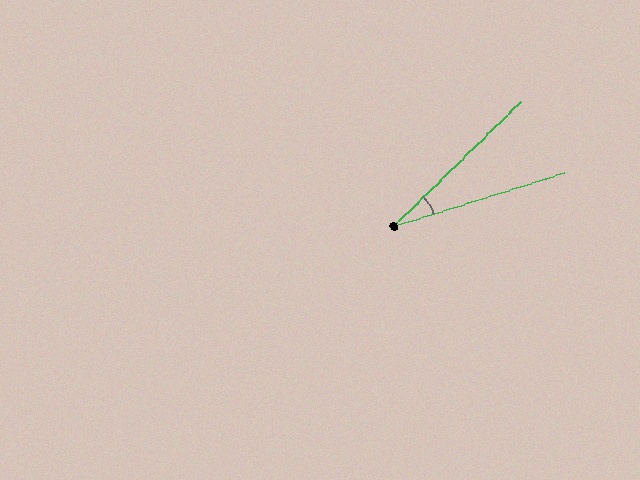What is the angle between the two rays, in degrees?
Approximately 27 degrees.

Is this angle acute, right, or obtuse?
It is acute.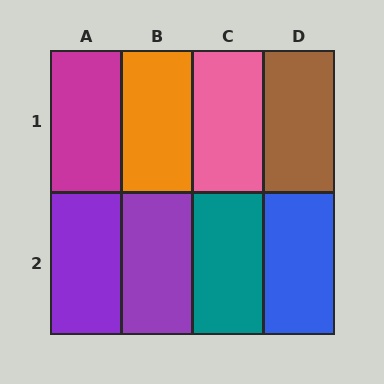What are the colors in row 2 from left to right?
Purple, purple, teal, blue.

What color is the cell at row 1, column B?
Orange.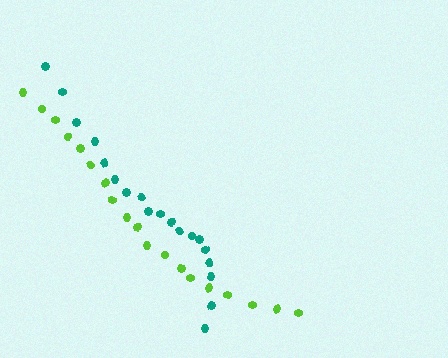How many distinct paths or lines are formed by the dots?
There are 2 distinct paths.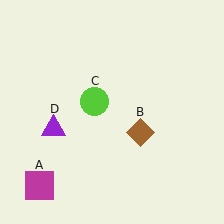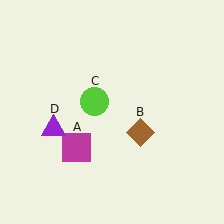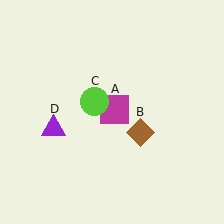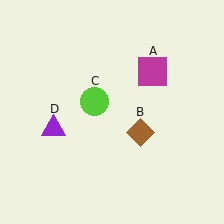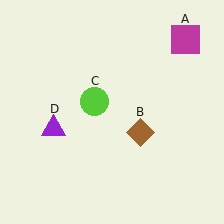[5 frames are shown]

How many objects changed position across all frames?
1 object changed position: magenta square (object A).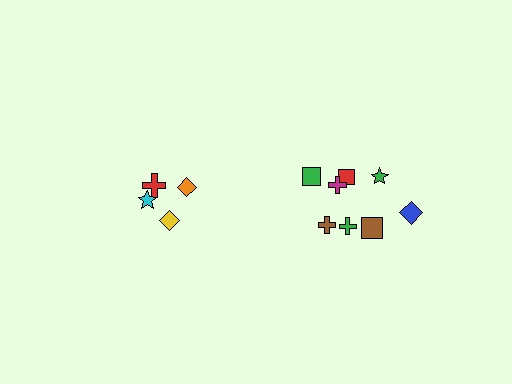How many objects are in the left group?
There are 4 objects.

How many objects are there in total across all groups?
There are 12 objects.